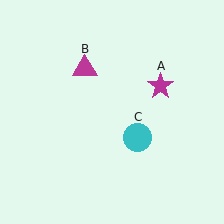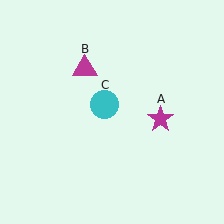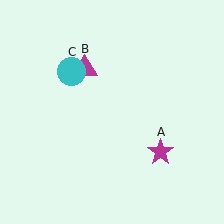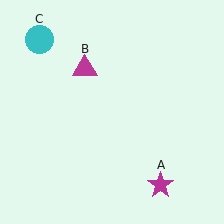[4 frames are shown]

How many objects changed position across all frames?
2 objects changed position: magenta star (object A), cyan circle (object C).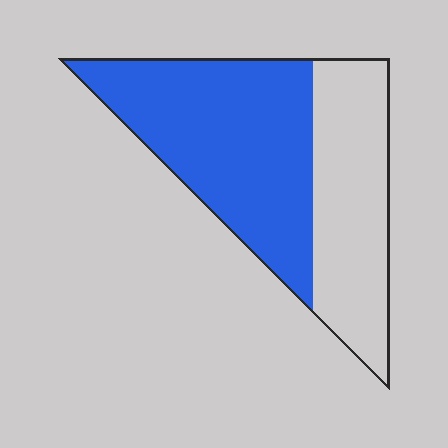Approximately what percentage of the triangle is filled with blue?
Approximately 60%.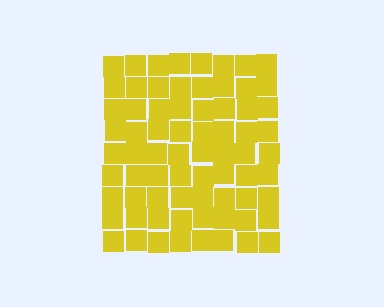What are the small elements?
The small elements are squares.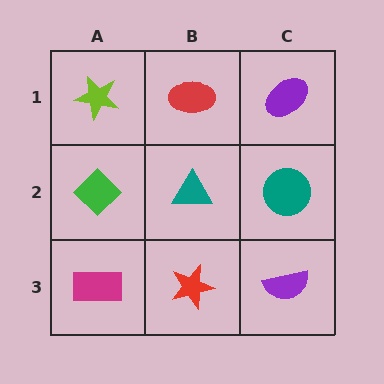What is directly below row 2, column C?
A purple semicircle.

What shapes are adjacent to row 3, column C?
A teal circle (row 2, column C), a red star (row 3, column B).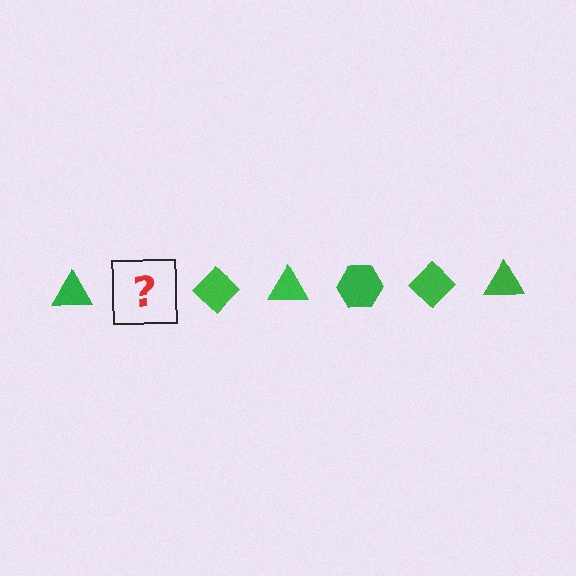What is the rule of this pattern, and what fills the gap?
The rule is that the pattern cycles through triangle, hexagon, diamond shapes in green. The gap should be filled with a green hexagon.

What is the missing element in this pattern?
The missing element is a green hexagon.